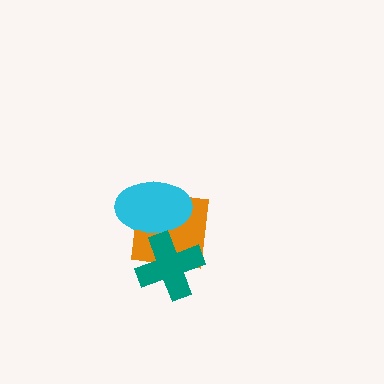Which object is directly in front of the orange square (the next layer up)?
The cyan ellipse is directly in front of the orange square.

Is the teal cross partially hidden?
No, no other shape covers it.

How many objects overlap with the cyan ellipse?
2 objects overlap with the cyan ellipse.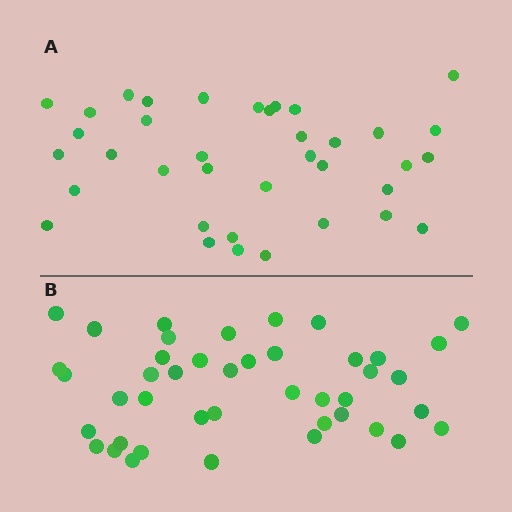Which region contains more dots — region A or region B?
Region B (the bottom region) has more dots.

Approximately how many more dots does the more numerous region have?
Region B has about 6 more dots than region A.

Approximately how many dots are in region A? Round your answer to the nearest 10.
About 40 dots. (The exact count is 37, which rounds to 40.)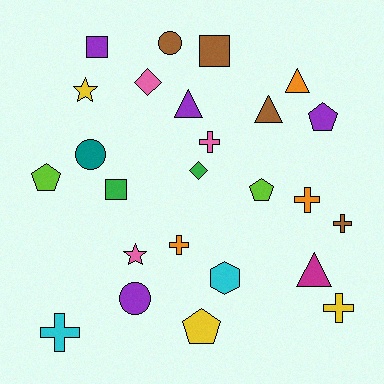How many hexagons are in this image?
There is 1 hexagon.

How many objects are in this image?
There are 25 objects.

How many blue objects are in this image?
There are no blue objects.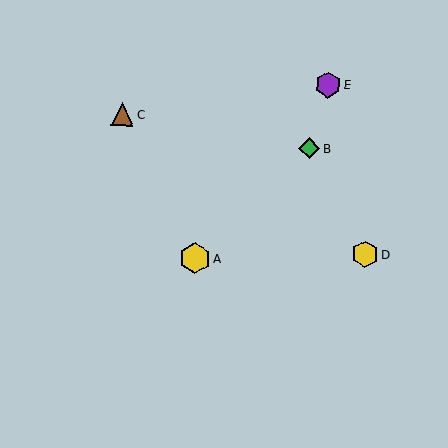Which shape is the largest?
The yellow hexagon (labeled A) is the largest.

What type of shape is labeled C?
Shape C is a brown triangle.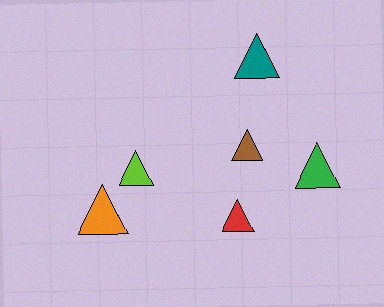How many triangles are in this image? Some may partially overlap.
There are 6 triangles.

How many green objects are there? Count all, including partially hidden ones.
There is 1 green object.